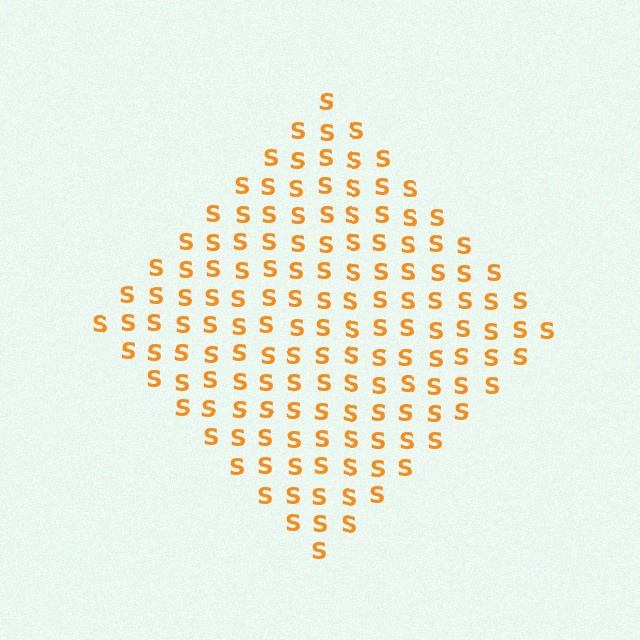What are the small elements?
The small elements are letter S's.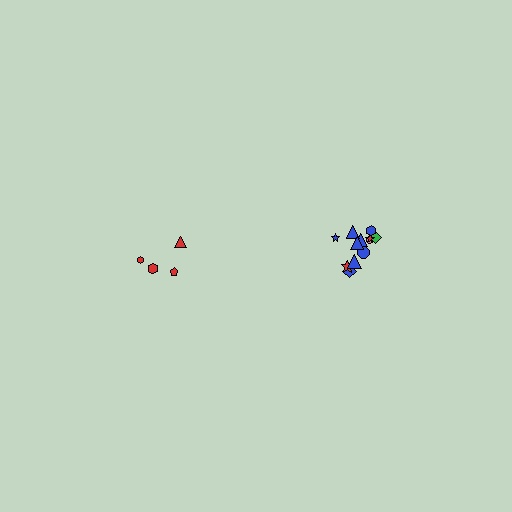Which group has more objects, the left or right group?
The right group.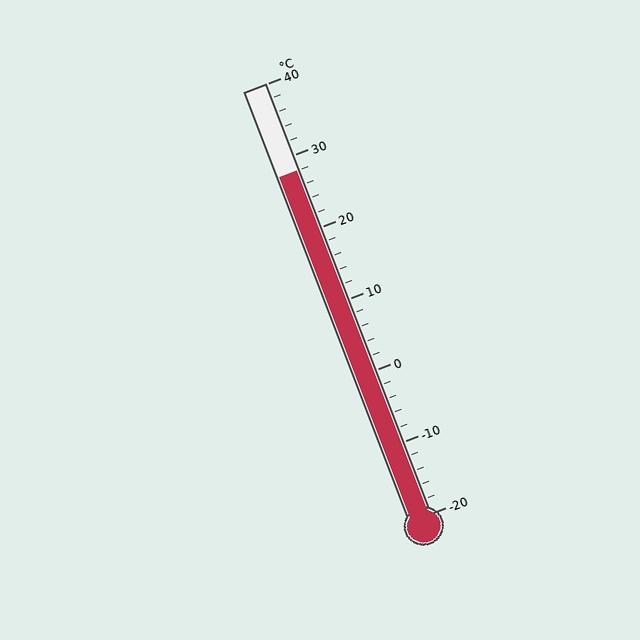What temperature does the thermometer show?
The thermometer shows approximately 28°C.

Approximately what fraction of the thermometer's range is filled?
The thermometer is filled to approximately 80% of its range.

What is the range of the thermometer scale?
The thermometer scale ranges from -20°C to 40°C.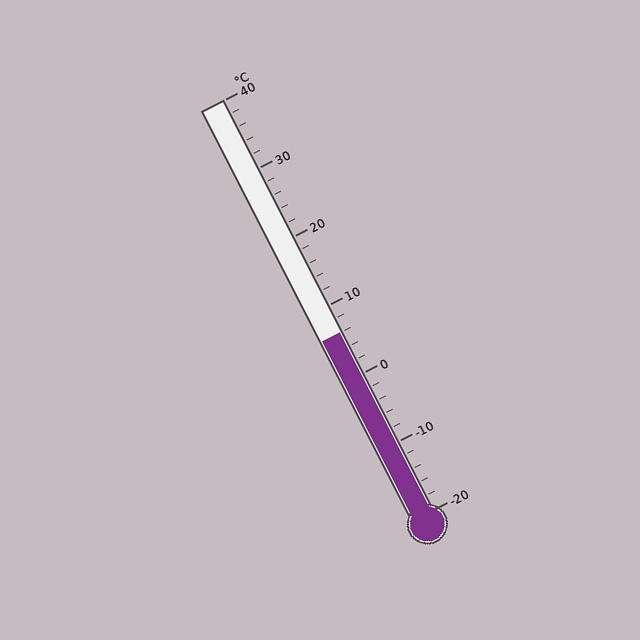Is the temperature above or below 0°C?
The temperature is above 0°C.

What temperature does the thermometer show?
The thermometer shows approximately 6°C.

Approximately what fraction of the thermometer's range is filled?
The thermometer is filled to approximately 45% of its range.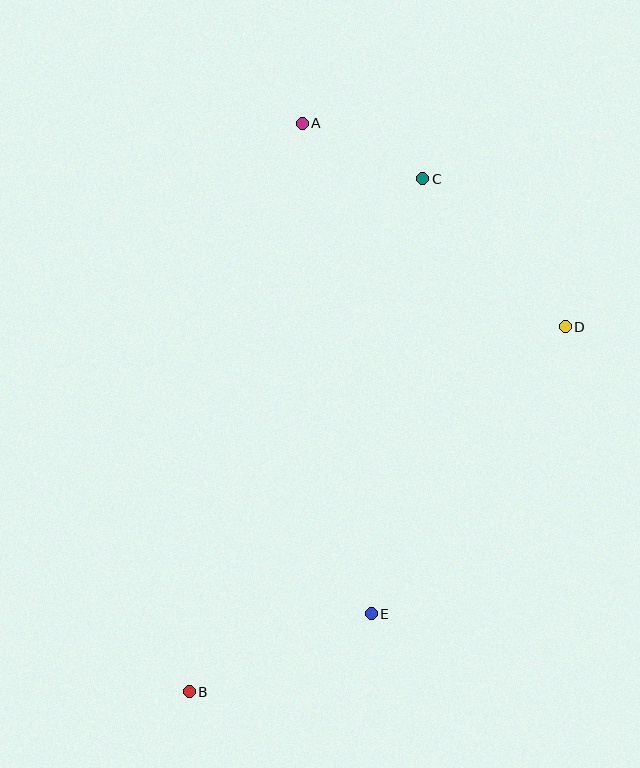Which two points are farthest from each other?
Points A and B are farthest from each other.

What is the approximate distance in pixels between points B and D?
The distance between B and D is approximately 524 pixels.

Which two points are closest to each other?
Points A and C are closest to each other.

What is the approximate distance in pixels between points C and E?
The distance between C and E is approximately 438 pixels.